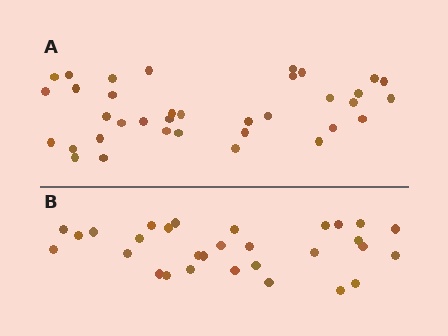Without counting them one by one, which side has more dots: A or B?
Region A (the top region) has more dots.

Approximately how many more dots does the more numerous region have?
Region A has about 6 more dots than region B.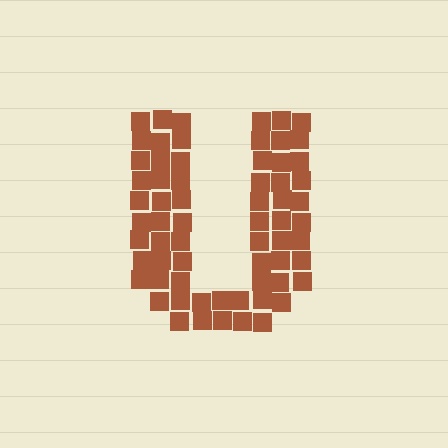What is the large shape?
The large shape is the letter U.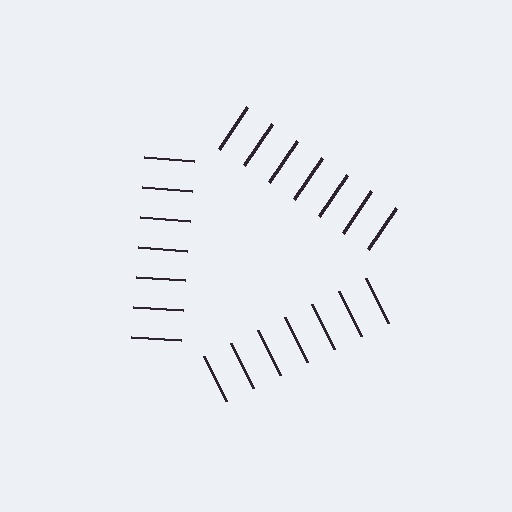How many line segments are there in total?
21 — 7 along each of the 3 edges.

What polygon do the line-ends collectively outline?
An illusory triangle — the line segments terminate on its edges but no continuous stroke is drawn.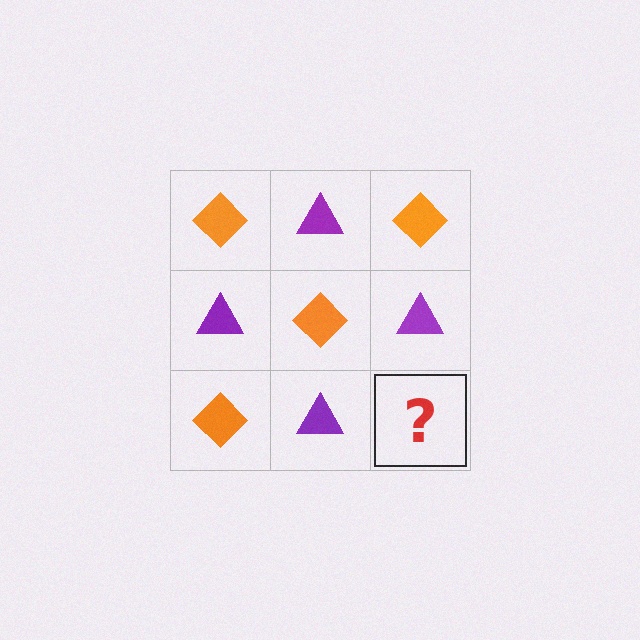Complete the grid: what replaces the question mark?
The question mark should be replaced with an orange diamond.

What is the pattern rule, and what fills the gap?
The rule is that it alternates orange diamond and purple triangle in a checkerboard pattern. The gap should be filled with an orange diamond.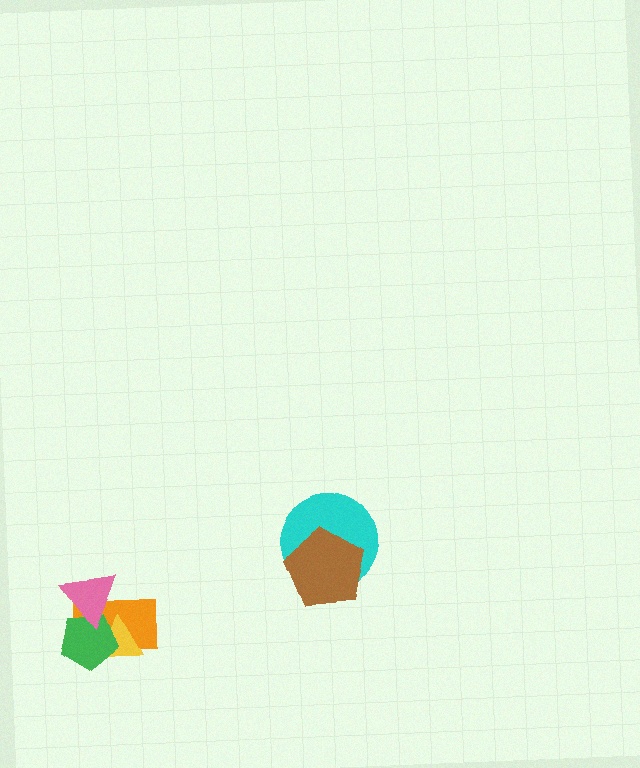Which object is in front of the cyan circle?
The brown pentagon is in front of the cyan circle.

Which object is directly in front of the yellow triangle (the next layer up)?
The green pentagon is directly in front of the yellow triangle.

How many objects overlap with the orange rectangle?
3 objects overlap with the orange rectangle.